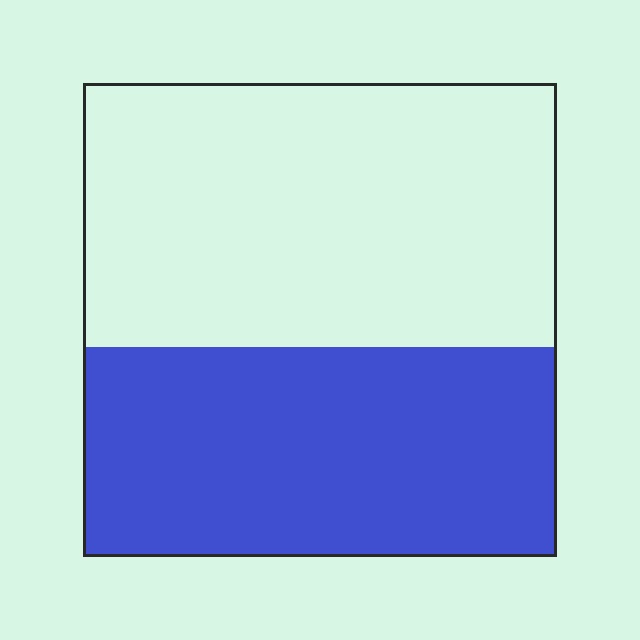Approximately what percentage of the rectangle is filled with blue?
Approximately 45%.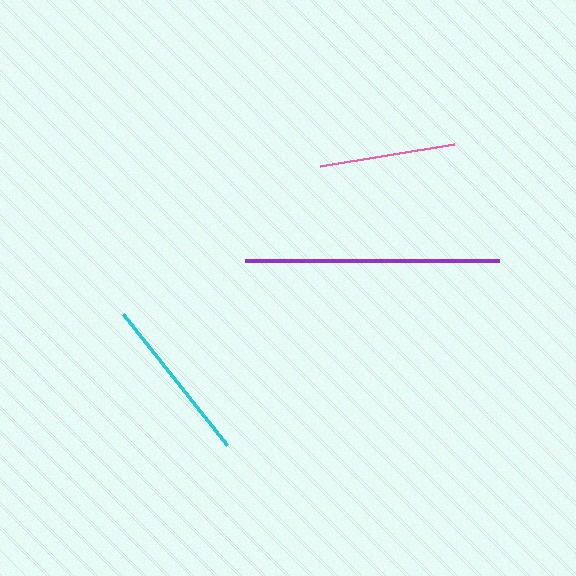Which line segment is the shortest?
The pink line is the shortest at approximately 136 pixels.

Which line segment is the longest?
The purple line is the longest at approximately 254 pixels.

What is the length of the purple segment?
The purple segment is approximately 254 pixels long.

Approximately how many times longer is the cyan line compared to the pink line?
The cyan line is approximately 1.2 times the length of the pink line.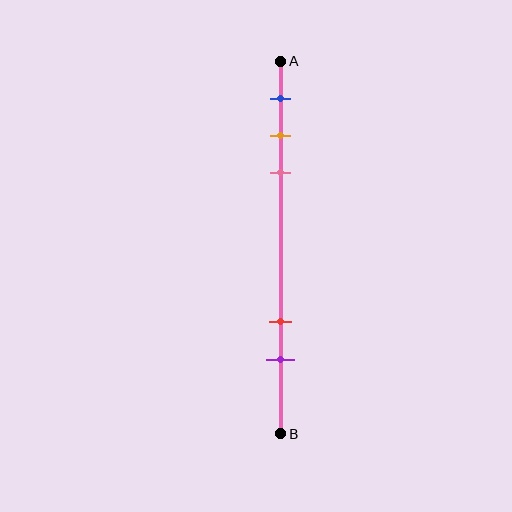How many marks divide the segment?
There are 5 marks dividing the segment.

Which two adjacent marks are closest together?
The orange and pink marks are the closest adjacent pair.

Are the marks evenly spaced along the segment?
No, the marks are not evenly spaced.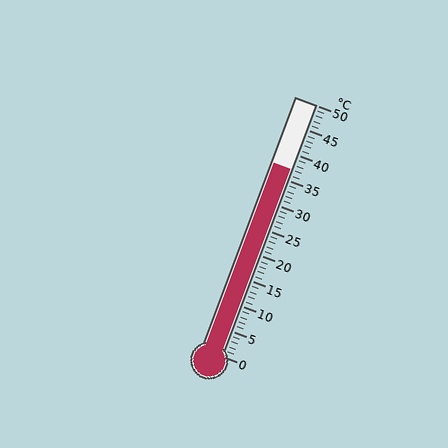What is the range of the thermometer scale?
The thermometer scale ranges from 0°C to 50°C.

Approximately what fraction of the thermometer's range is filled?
The thermometer is filled to approximately 75% of its range.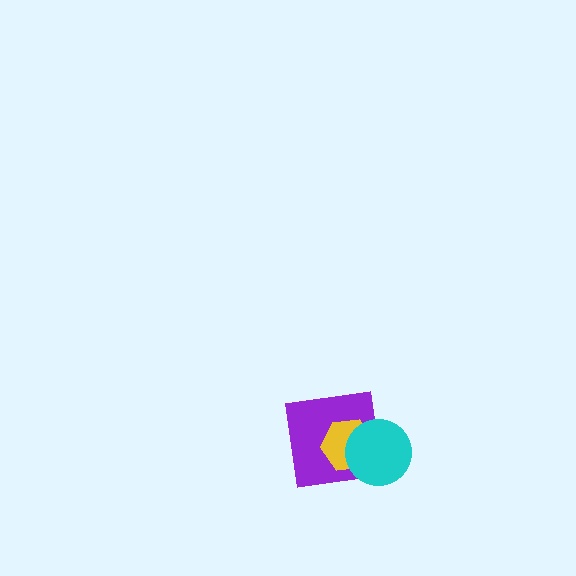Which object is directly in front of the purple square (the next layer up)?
The yellow hexagon is directly in front of the purple square.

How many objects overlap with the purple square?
2 objects overlap with the purple square.